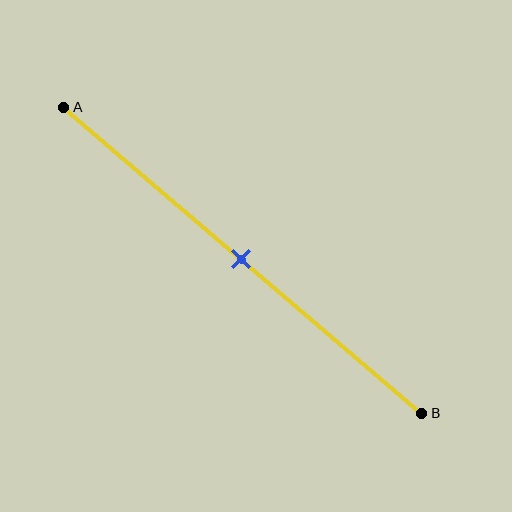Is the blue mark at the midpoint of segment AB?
Yes, the mark is approximately at the midpoint.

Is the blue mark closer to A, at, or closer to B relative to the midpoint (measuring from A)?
The blue mark is approximately at the midpoint of segment AB.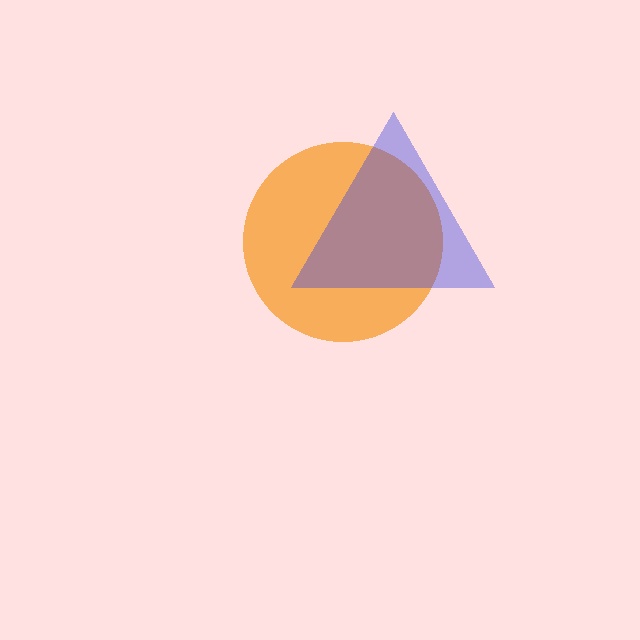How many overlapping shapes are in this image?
There are 2 overlapping shapes in the image.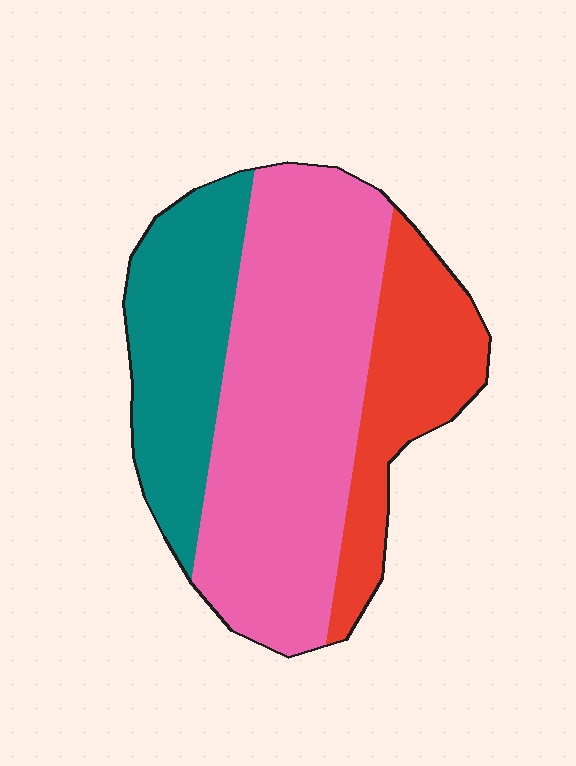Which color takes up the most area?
Pink, at roughly 55%.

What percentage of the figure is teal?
Teal covers roughly 25% of the figure.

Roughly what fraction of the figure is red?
Red covers 22% of the figure.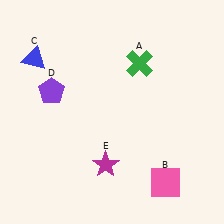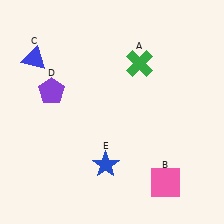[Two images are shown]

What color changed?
The star (E) changed from magenta in Image 1 to blue in Image 2.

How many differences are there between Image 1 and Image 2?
There is 1 difference between the two images.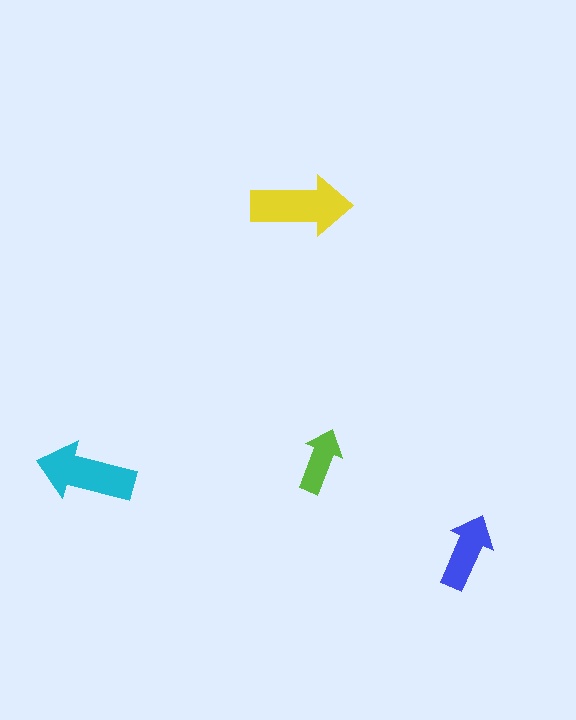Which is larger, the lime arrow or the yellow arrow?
The yellow one.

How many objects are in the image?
There are 4 objects in the image.